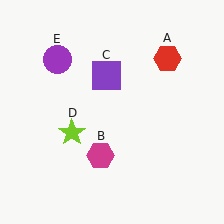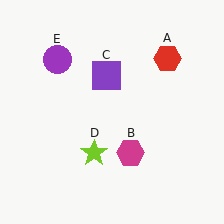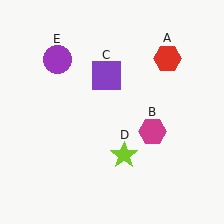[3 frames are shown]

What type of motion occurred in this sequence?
The magenta hexagon (object B), lime star (object D) rotated counterclockwise around the center of the scene.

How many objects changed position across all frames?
2 objects changed position: magenta hexagon (object B), lime star (object D).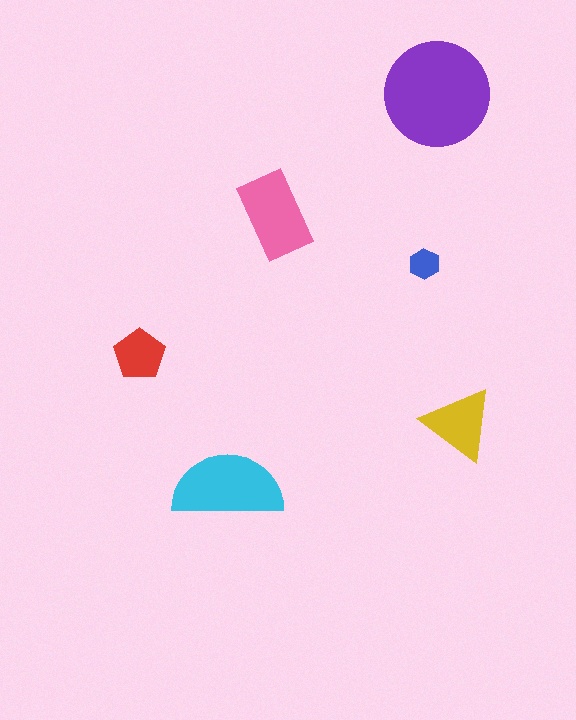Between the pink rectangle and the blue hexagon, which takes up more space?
The pink rectangle.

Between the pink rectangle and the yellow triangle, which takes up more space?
The pink rectangle.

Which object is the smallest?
The blue hexagon.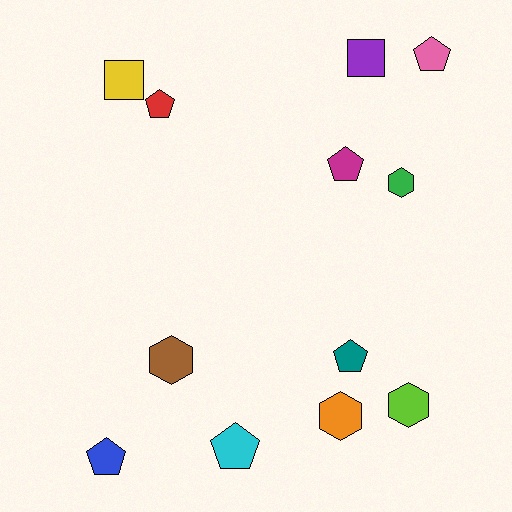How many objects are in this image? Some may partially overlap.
There are 12 objects.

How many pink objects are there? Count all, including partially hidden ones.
There is 1 pink object.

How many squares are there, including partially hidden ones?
There are 2 squares.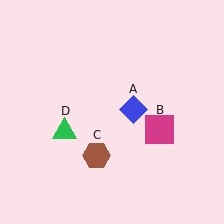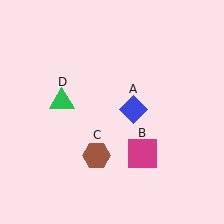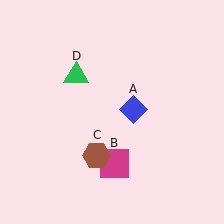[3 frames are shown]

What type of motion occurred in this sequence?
The magenta square (object B), green triangle (object D) rotated clockwise around the center of the scene.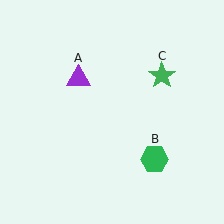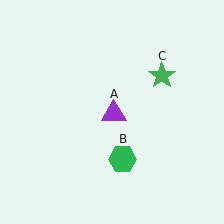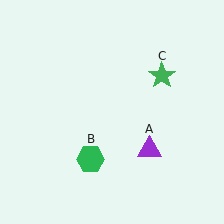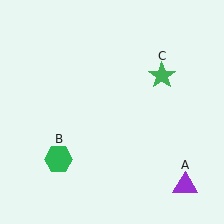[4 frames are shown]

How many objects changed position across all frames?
2 objects changed position: purple triangle (object A), green hexagon (object B).